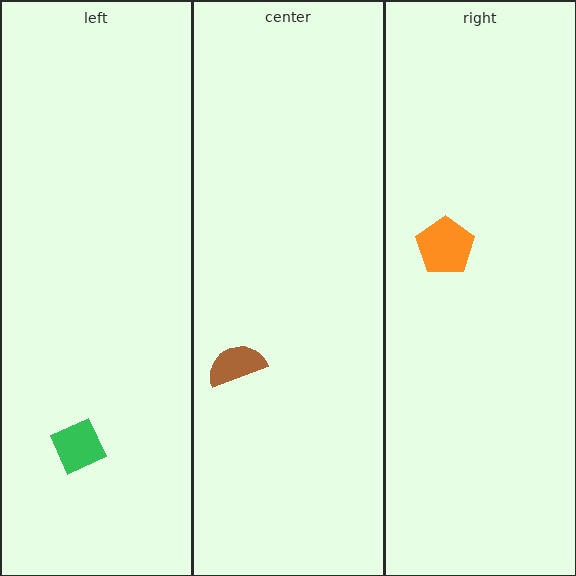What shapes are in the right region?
The orange pentagon.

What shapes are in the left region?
The green square.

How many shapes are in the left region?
1.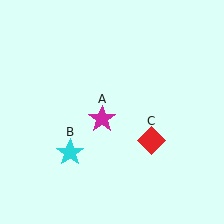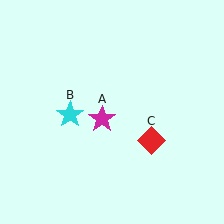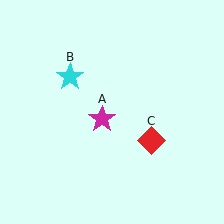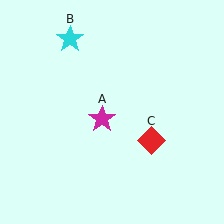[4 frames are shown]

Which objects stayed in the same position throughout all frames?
Magenta star (object A) and red diamond (object C) remained stationary.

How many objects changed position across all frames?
1 object changed position: cyan star (object B).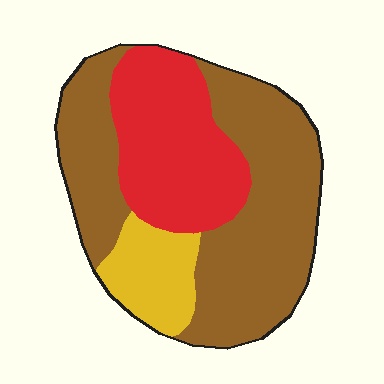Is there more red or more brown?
Brown.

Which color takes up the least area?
Yellow, at roughly 15%.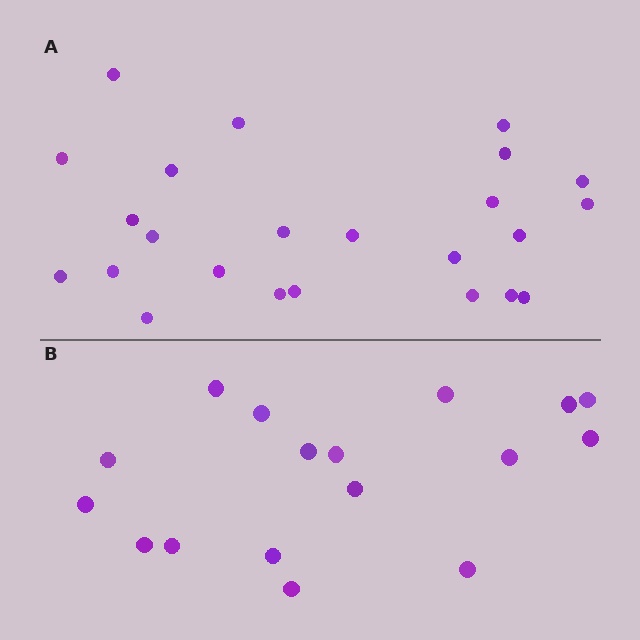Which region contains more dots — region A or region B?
Region A (the top region) has more dots.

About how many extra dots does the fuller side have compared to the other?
Region A has roughly 8 or so more dots than region B.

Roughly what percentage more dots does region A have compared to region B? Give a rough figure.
About 40% more.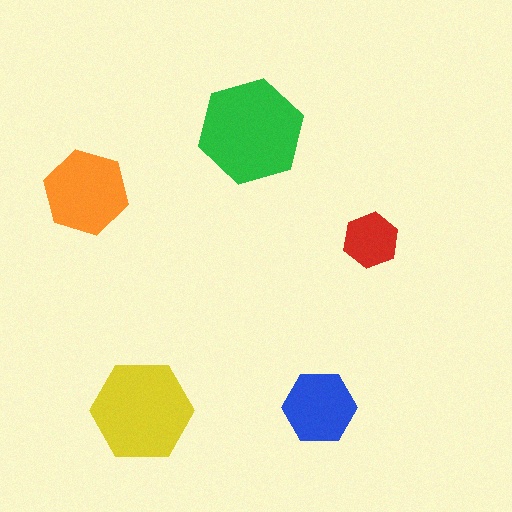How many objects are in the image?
There are 5 objects in the image.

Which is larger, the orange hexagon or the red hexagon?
The orange one.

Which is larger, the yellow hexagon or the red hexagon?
The yellow one.